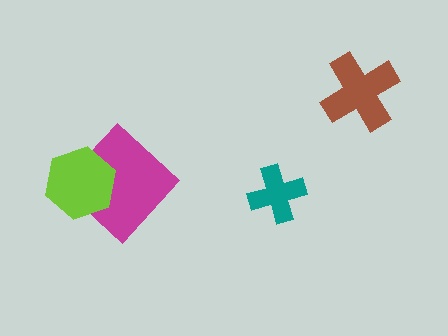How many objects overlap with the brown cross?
0 objects overlap with the brown cross.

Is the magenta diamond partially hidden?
Yes, it is partially covered by another shape.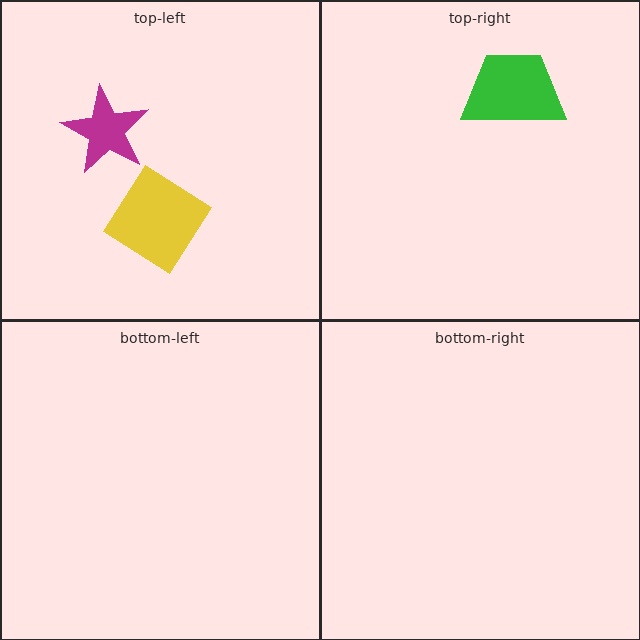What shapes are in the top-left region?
The magenta star, the yellow diamond.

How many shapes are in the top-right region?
1.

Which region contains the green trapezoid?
The top-right region.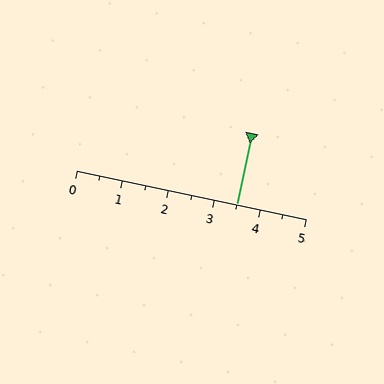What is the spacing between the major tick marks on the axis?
The major ticks are spaced 1 apart.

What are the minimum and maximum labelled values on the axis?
The axis runs from 0 to 5.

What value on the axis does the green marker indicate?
The marker indicates approximately 3.5.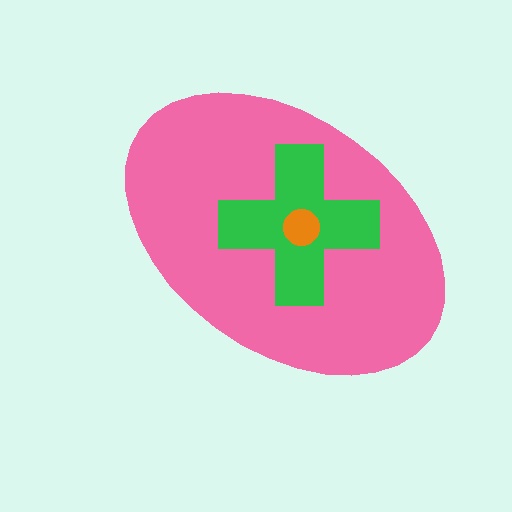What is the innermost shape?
The orange circle.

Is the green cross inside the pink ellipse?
Yes.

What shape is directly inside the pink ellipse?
The green cross.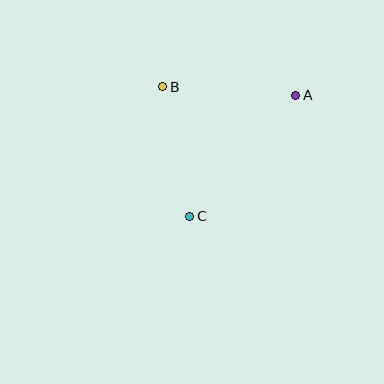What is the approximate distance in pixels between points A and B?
The distance between A and B is approximately 133 pixels.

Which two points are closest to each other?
Points B and C are closest to each other.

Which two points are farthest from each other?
Points A and C are farthest from each other.